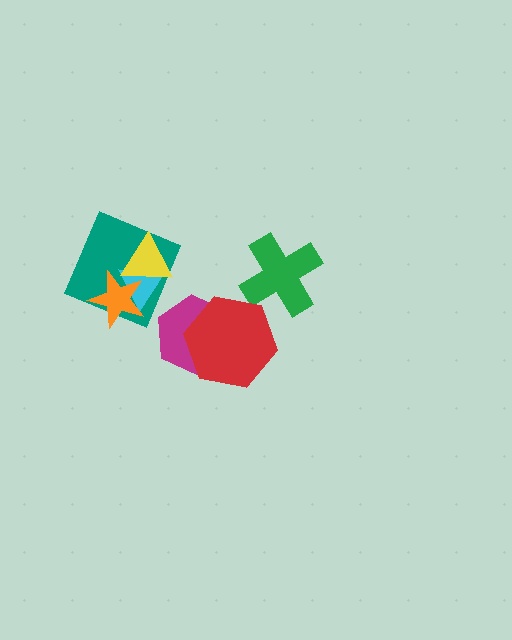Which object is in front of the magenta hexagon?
The red hexagon is in front of the magenta hexagon.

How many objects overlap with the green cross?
0 objects overlap with the green cross.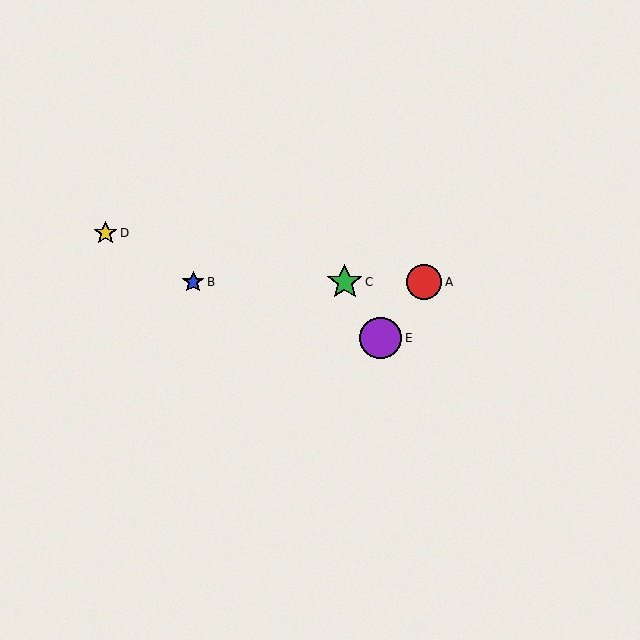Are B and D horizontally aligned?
No, B is at y≈282 and D is at y≈233.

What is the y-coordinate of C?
Object C is at y≈282.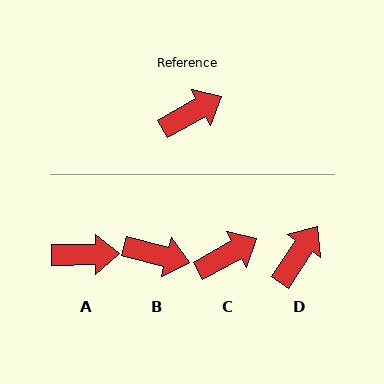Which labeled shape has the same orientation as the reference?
C.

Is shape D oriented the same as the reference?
No, it is off by about 27 degrees.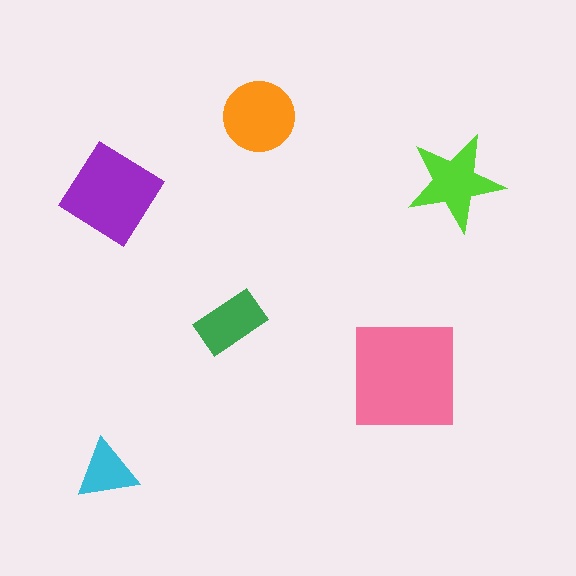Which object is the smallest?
The cyan triangle.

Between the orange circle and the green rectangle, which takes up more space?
The orange circle.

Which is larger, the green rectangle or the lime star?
The lime star.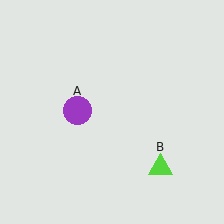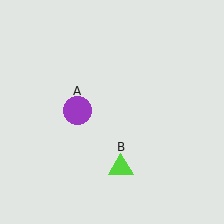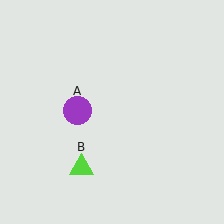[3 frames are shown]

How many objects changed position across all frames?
1 object changed position: lime triangle (object B).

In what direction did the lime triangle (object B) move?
The lime triangle (object B) moved left.